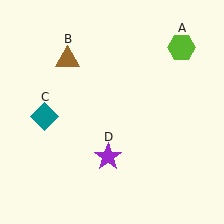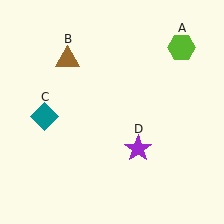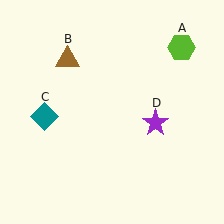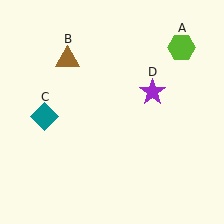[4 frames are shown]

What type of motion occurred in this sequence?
The purple star (object D) rotated counterclockwise around the center of the scene.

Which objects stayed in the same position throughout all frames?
Lime hexagon (object A) and brown triangle (object B) and teal diamond (object C) remained stationary.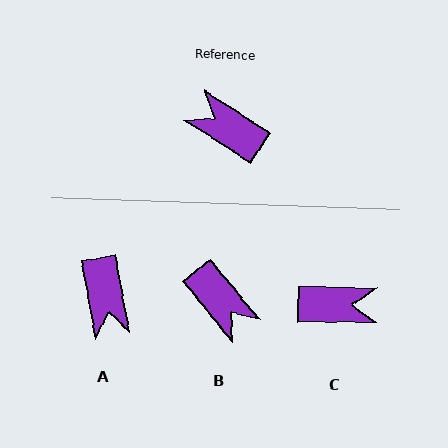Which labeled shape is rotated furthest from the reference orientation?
B, about 162 degrees away.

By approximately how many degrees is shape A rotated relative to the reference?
Approximately 133 degrees counter-clockwise.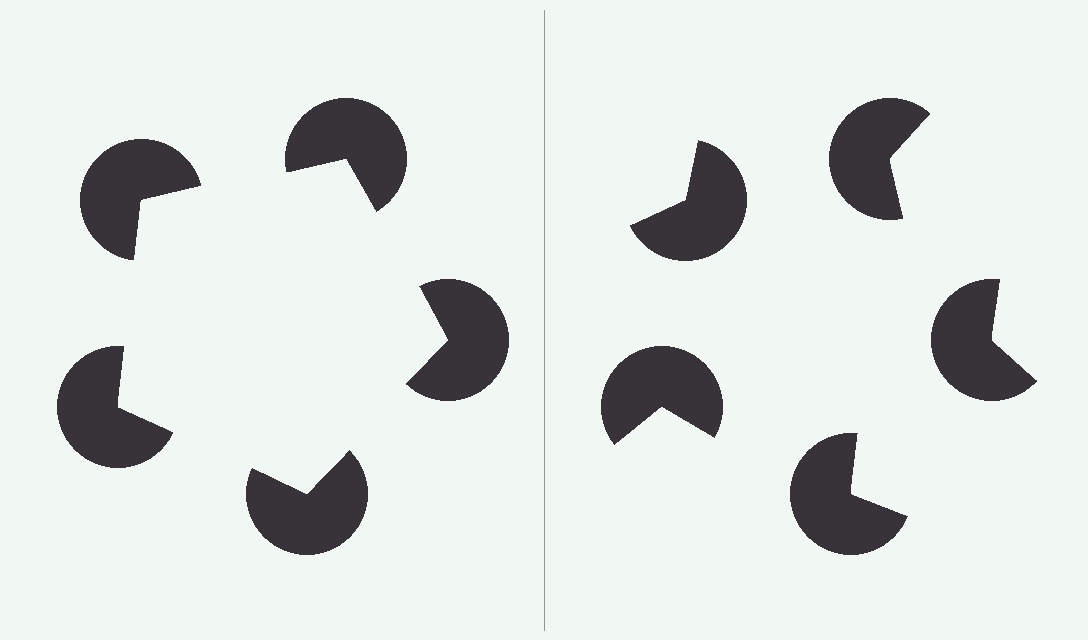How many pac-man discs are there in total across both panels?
10 — 5 on each side.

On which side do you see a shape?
An illusory pentagon appears on the left side. On the right side the wedge cuts are rotated, so no coherent shape forms.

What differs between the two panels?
The pac-man discs are positioned identically on both sides; only the wedge orientations differ. On the left they align to a pentagon; on the right they are misaligned.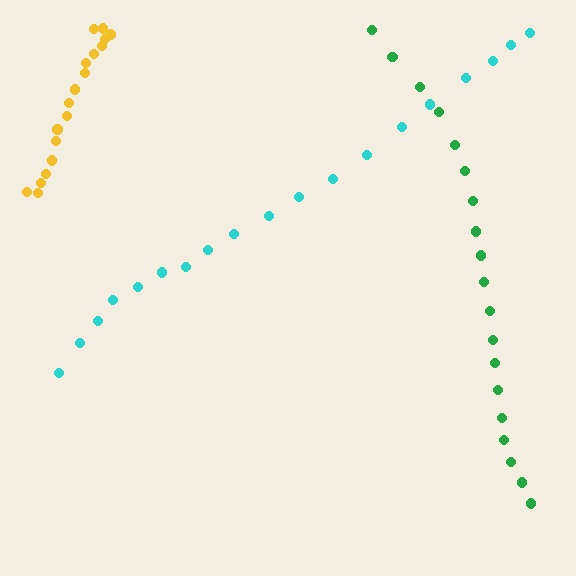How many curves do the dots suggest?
There are 3 distinct paths.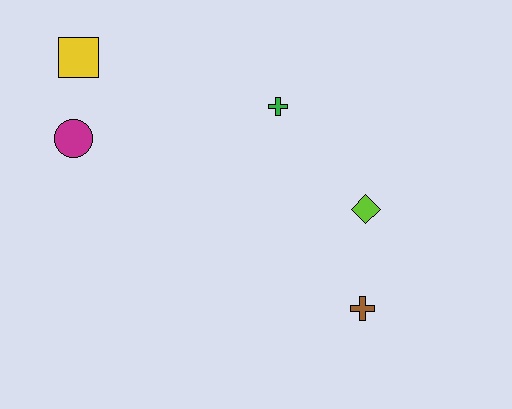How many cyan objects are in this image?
There are no cyan objects.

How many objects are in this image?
There are 5 objects.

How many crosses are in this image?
There are 2 crosses.